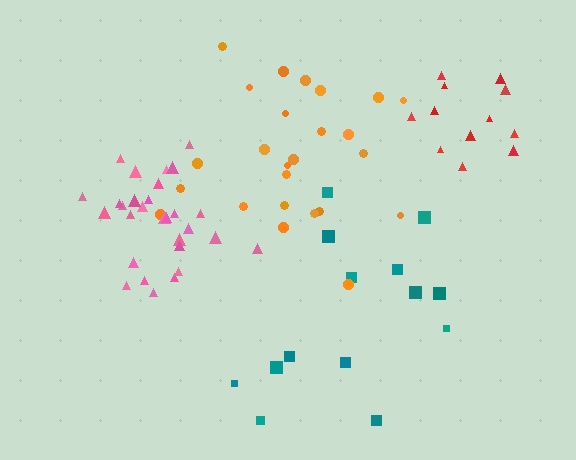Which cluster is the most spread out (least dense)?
Teal.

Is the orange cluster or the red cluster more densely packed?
Red.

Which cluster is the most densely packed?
Pink.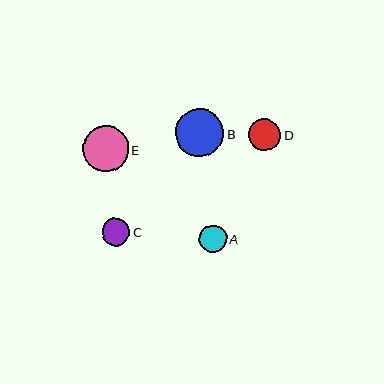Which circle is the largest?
Circle B is the largest with a size of approximately 48 pixels.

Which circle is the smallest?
Circle A is the smallest with a size of approximately 27 pixels.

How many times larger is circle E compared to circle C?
Circle E is approximately 1.7 times the size of circle C.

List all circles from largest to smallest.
From largest to smallest: B, E, D, C, A.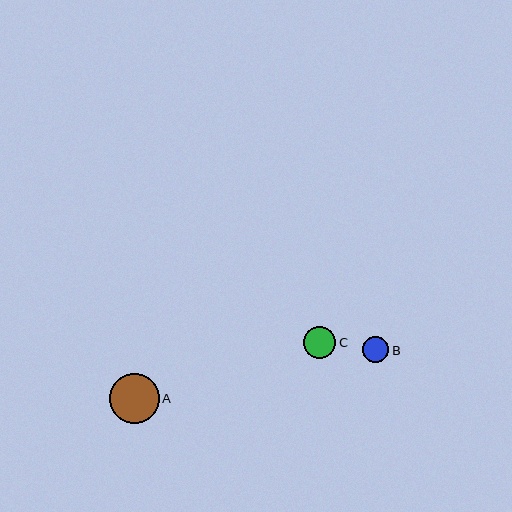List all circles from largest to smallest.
From largest to smallest: A, C, B.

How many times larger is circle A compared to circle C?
Circle A is approximately 1.5 times the size of circle C.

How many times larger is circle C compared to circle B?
Circle C is approximately 1.2 times the size of circle B.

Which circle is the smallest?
Circle B is the smallest with a size of approximately 26 pixels.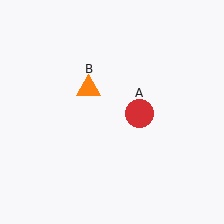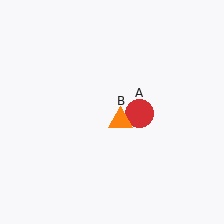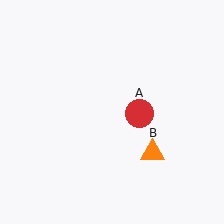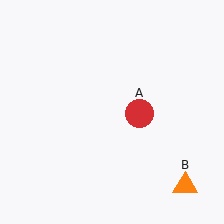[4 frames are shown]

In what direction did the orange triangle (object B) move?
The orange triangle (object B) moved down and to the right.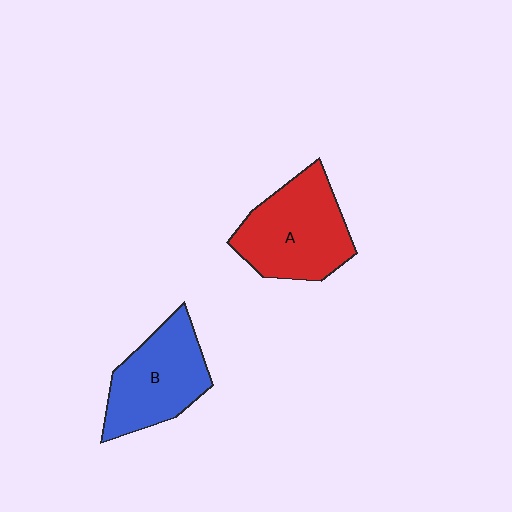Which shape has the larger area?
Shape A (red).